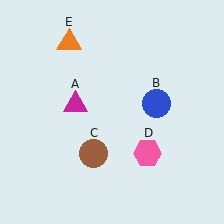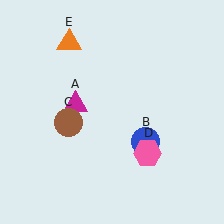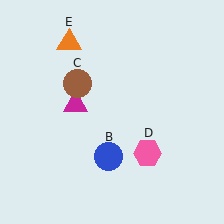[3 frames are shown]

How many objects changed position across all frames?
2 objects changed position: blue circle (object B), brown circle (object C).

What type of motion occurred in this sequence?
The blue circle (object B), brown circle (object C) rotated clockwise around the center of the scene.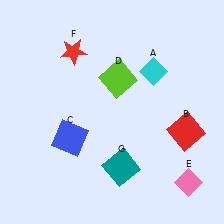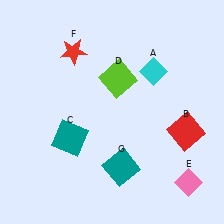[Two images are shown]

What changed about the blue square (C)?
In Image 1, C is blue. In Image 2, it changed to teal.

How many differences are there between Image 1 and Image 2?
There is 1 difference between the two images.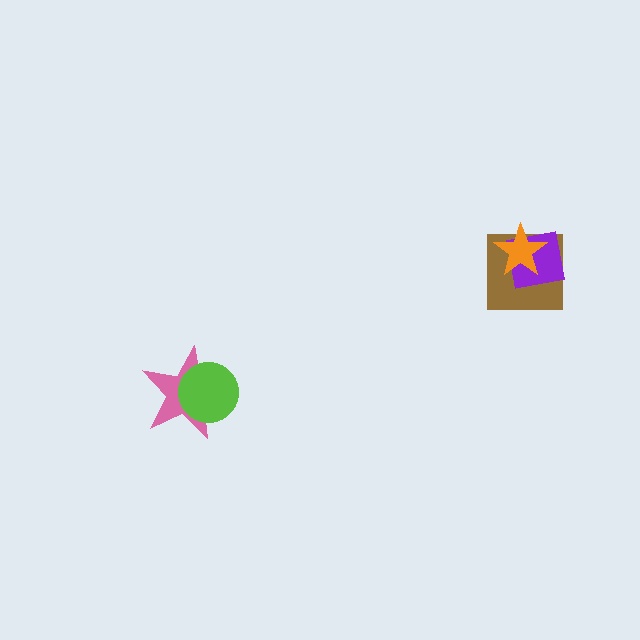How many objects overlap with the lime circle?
1 object overlaps with the lime circle.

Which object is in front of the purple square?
The orange star is in front of the purple square.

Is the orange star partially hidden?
No, no other shape covers it.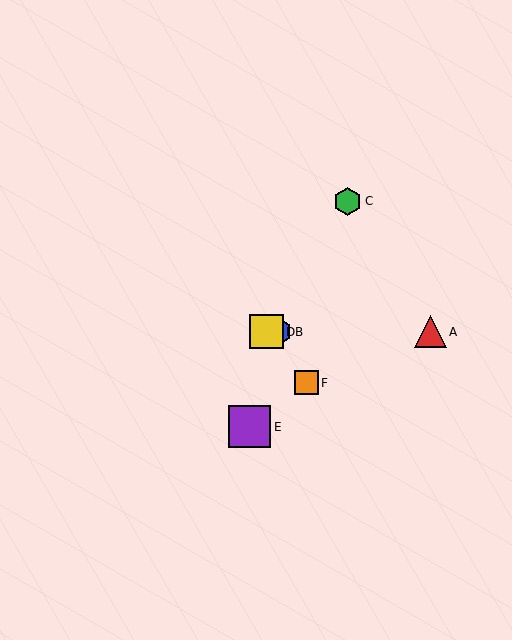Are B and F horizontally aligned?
No, B is at y≈332 and F is at y≈383.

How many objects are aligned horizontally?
3 objects (A, B, D) are aligned horizontally.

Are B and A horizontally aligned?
Yes, both are at y≈332.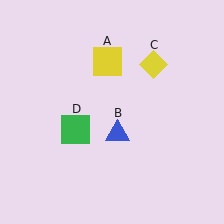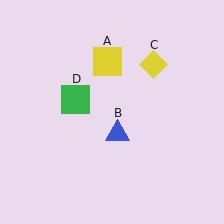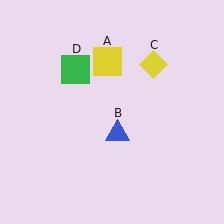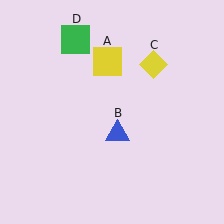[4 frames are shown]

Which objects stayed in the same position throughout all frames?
Yellow square (object A) and blue triangle (object B) and yellow diamond (object C) remained stationary.